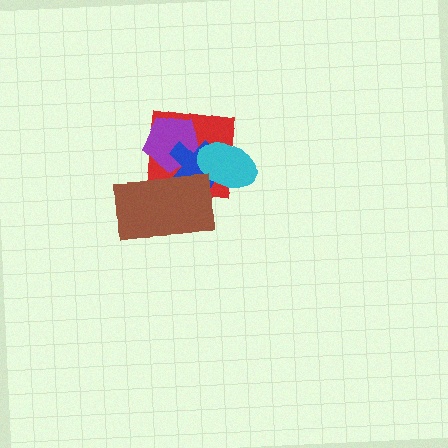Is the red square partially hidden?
Yes, it is partially covered by another shape.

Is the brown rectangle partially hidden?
No, no other shape covers it.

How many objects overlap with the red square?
4 objects overlap with the red square.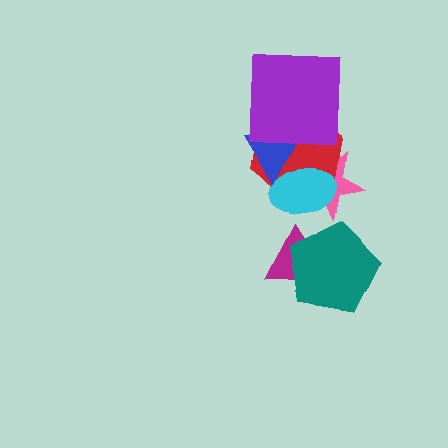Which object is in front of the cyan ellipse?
The blue triangle is in front of the cyan ellipse.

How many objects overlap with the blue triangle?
3 objects overlap with the blue triangle.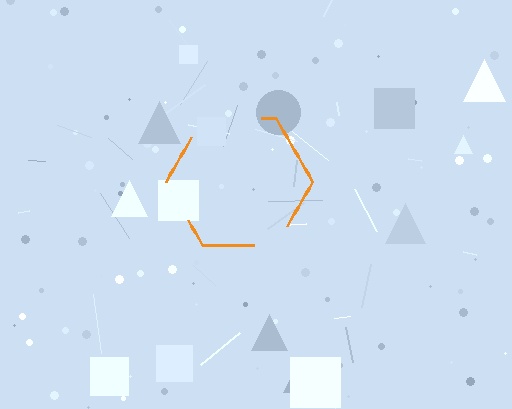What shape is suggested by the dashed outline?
The dashed outline suggests a hexagon.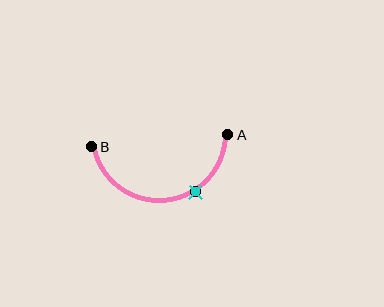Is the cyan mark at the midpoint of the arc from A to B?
No. The cyan mark lies on the arc but is closer to endpoint A. The arc midpoint would be at the point on the curve equidistant along the arc from both A and B.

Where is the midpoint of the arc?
The arc midpoint is the point on the curve farthest from the straight line joining A and B. It sits below that line.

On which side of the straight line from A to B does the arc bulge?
The arc bulges below the straight line connecting A and B.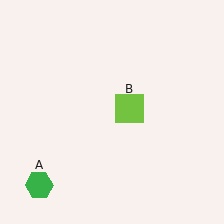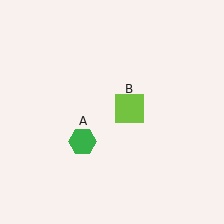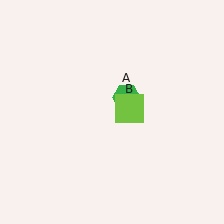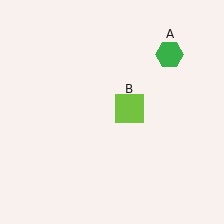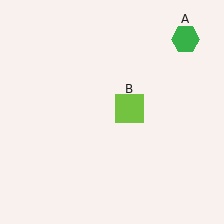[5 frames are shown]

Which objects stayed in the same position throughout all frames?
Lime square (object B) remained stationary.